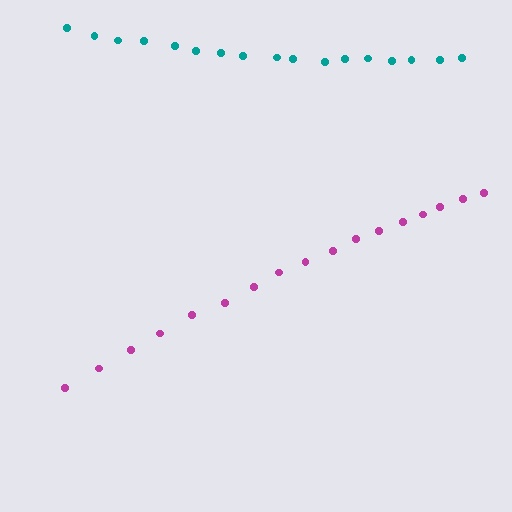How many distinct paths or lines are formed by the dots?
There are 2 distinct paths.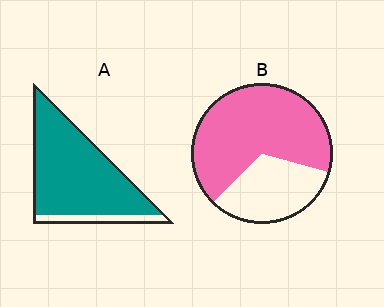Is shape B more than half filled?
Yes.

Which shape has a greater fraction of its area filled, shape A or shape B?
Shape A.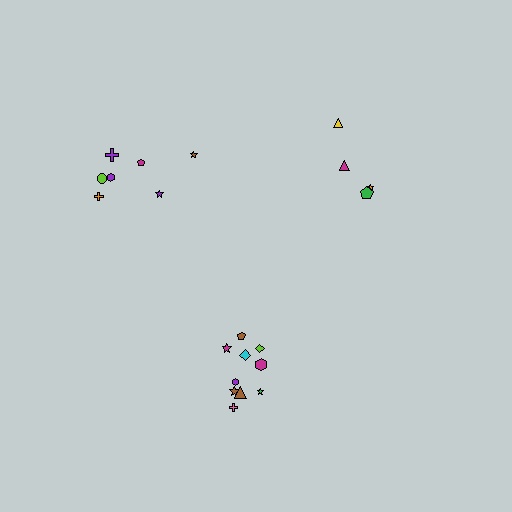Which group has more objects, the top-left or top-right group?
The top-left group.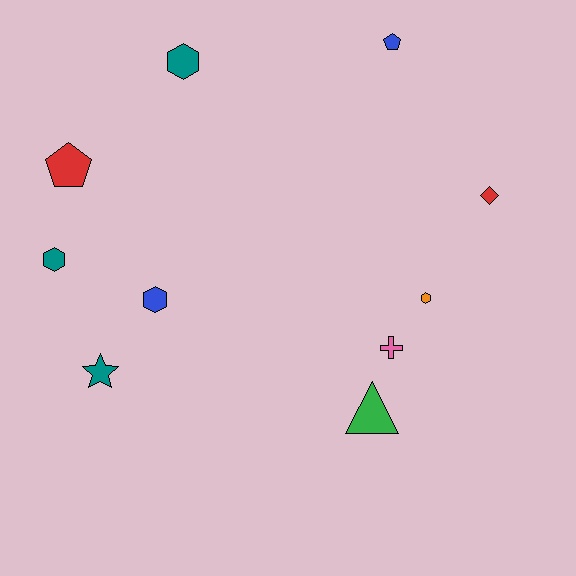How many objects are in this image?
There are 10 objects.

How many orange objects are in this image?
There is 1 orange object.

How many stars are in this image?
There is 1 star.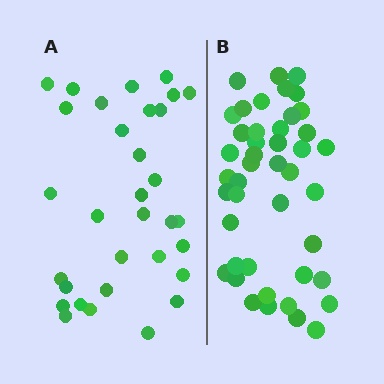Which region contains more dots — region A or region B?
Region B (the right region) has more dots.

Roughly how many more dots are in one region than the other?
Region B has roughly 12 or so more dots than region A.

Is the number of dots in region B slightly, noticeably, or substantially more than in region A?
Region B has noticeably more, but not dramatically so. The ratio is roughly 1.4 to 1.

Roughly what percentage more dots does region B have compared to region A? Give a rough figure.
About 40% more.